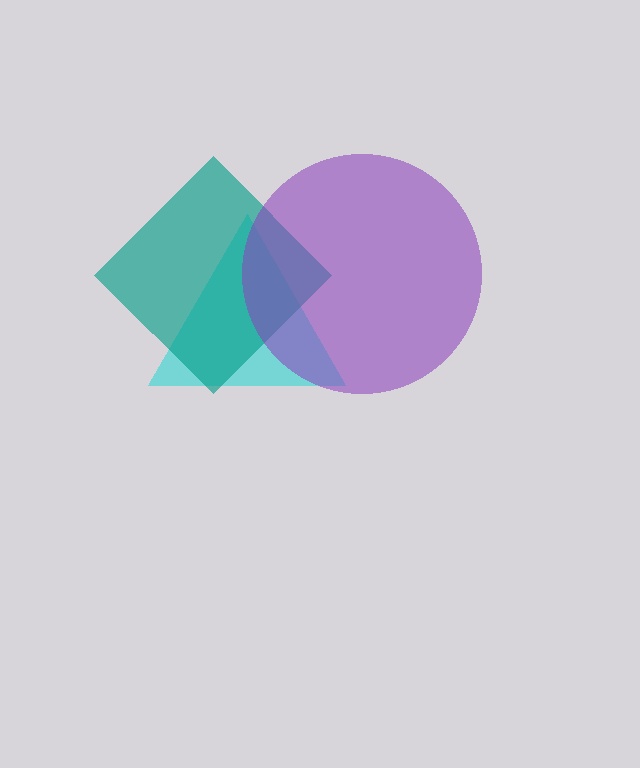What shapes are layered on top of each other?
The layered shapes are: a cyan triangle, a teal diamond, a purple circle.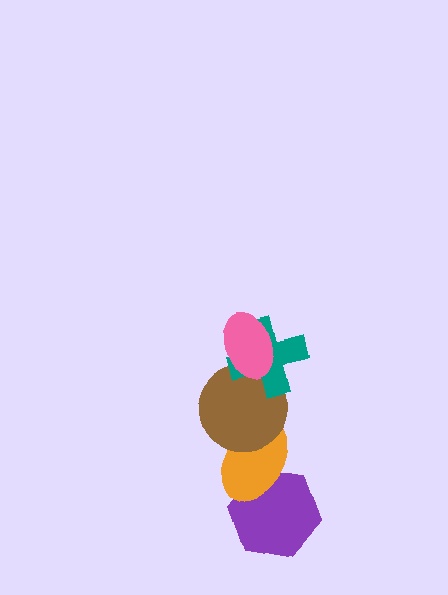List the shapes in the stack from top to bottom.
From top to bottom: the pink ellipse, the teal cross, the brown circle, the orange ellipse, the purple hexagon.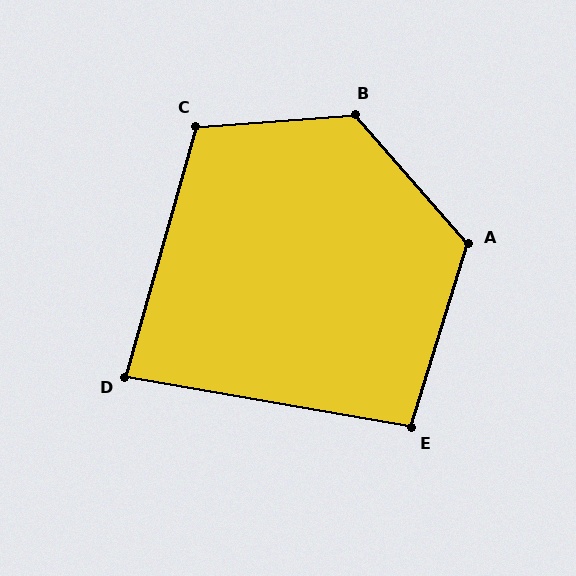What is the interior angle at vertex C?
Approximately 110 degrees (obtuse).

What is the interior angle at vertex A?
Approximately 121 degrees (obtuse).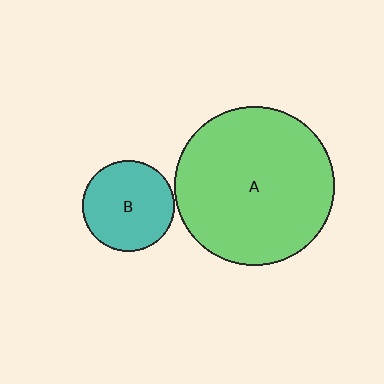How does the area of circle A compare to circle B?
Approximately 3.0 times.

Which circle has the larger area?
Circle A (green).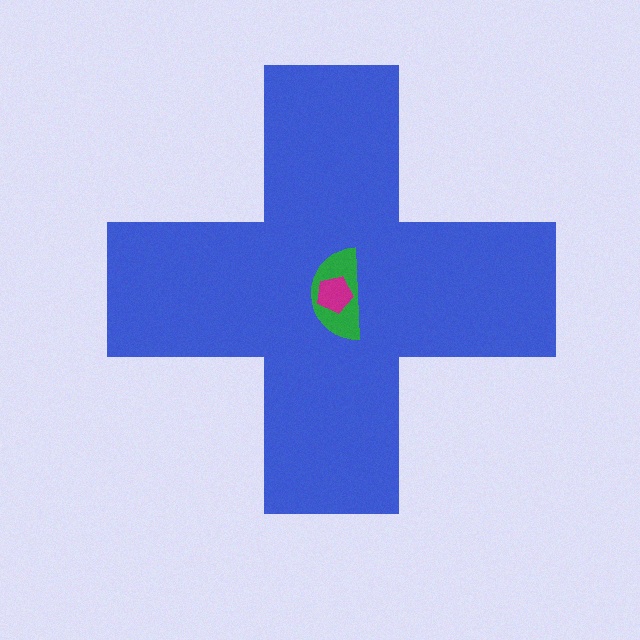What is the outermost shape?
The blue cross.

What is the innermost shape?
The magenta pentagon.